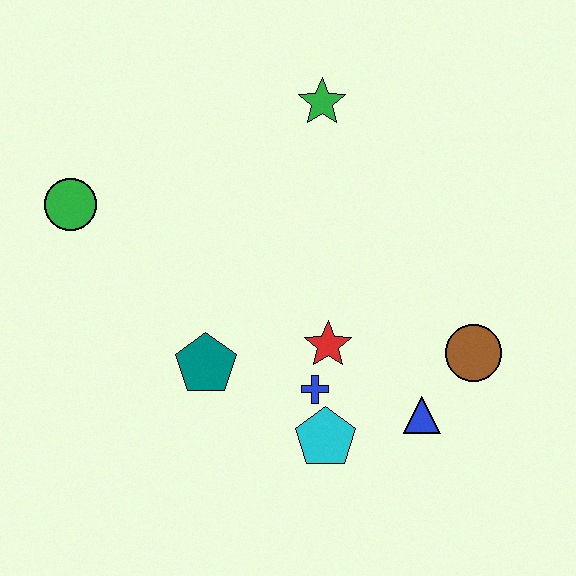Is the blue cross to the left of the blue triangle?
Yes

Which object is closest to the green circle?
The teal pentagon is closest to the green circle.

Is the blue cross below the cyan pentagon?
No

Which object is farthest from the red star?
The green circle is farthest from the red star.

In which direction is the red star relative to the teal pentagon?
The red star is to the right of the teal pentagon.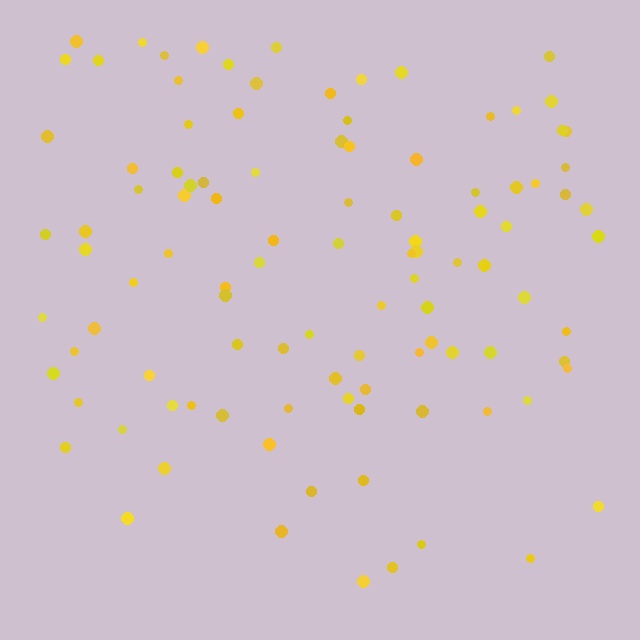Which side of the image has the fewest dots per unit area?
The bottom.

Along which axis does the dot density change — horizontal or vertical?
Vertical.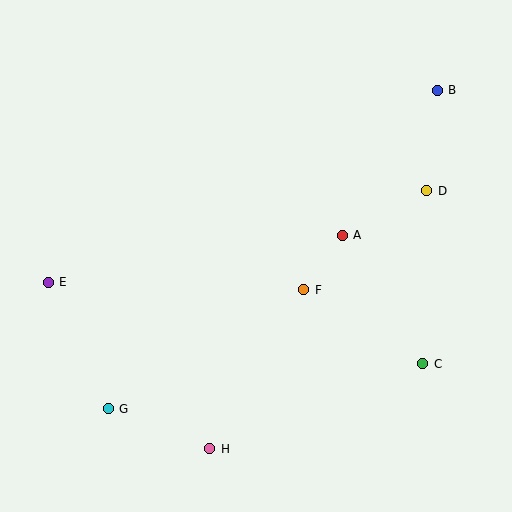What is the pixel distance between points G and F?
The distance between G and F is 229 pixels.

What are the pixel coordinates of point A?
Point A is at (342, 235).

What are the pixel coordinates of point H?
Point H is at (210, 449).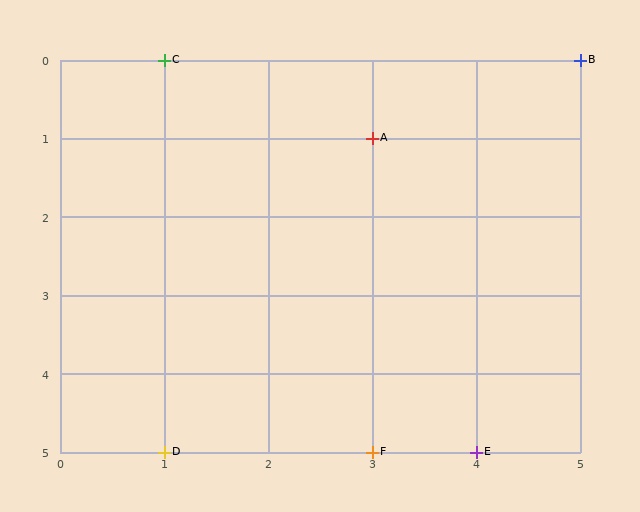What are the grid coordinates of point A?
Point A is at grid coordinates (3, 1).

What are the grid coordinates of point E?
Point E is at grid coordinates (4, 5).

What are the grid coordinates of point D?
Point D is at grid coordinates (1, 5).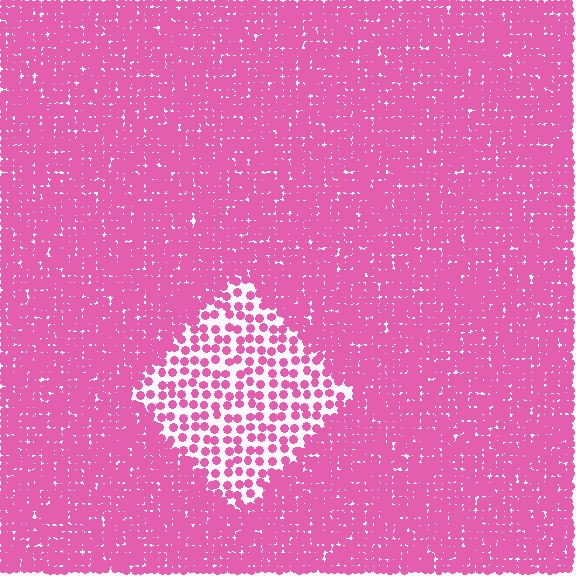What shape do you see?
I see a diamond.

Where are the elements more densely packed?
The elements are more densely packed outside the diamond boundary.